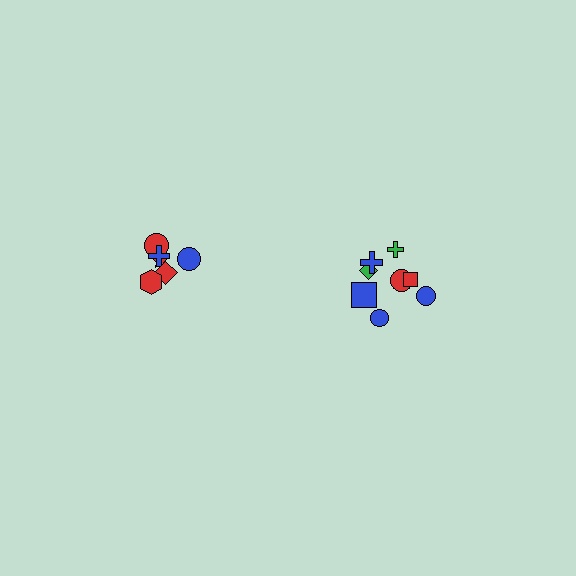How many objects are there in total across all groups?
There are 14 objects.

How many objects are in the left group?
There are 6 objects.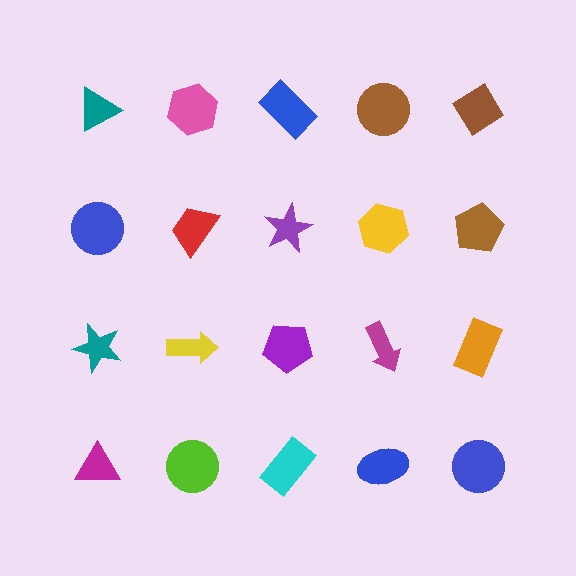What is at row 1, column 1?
A teal triangle.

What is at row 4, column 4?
A blue ellipse.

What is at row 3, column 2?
A yellow arrow.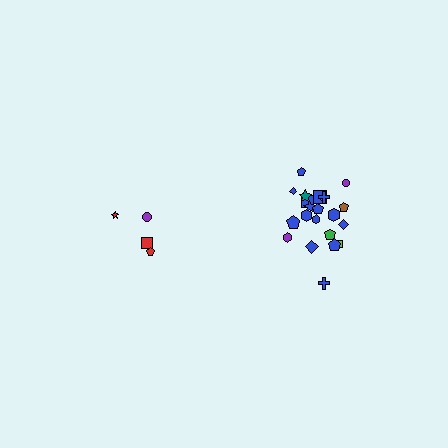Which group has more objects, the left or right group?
The right group.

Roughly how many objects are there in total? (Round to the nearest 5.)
Roughly 25 objects in total.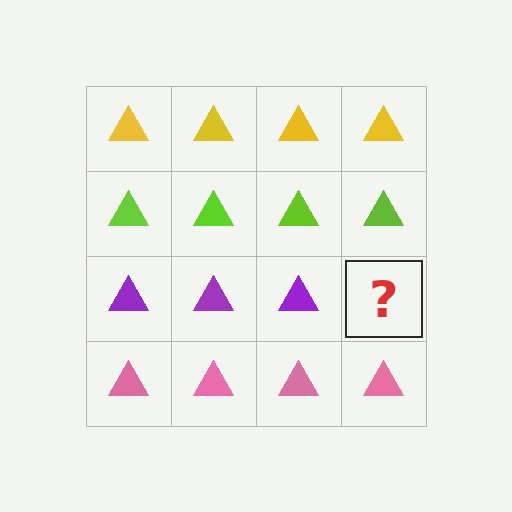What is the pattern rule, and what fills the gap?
The rule is that each row has a consistent color. The gap should be filled with a purple triangle.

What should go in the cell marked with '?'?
The missing cell should contain a purple triangle.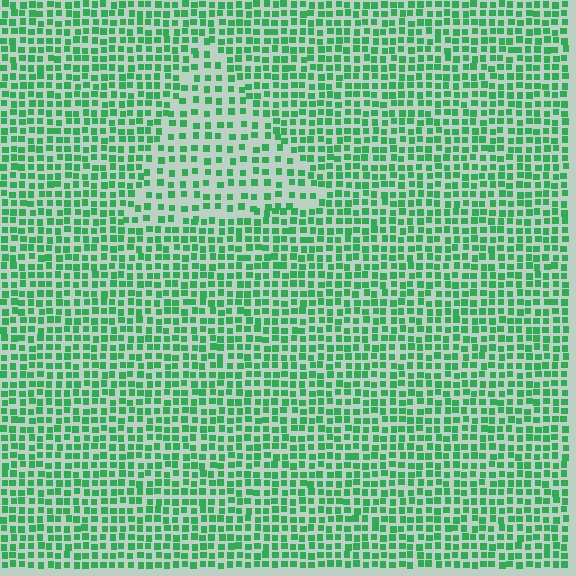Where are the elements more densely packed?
The elements are more densely packed outside the triangle boundary.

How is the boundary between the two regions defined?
The boundary is defined by a change in element density (approximately 1.7x ratio). All elements are the same color, size, and shape.